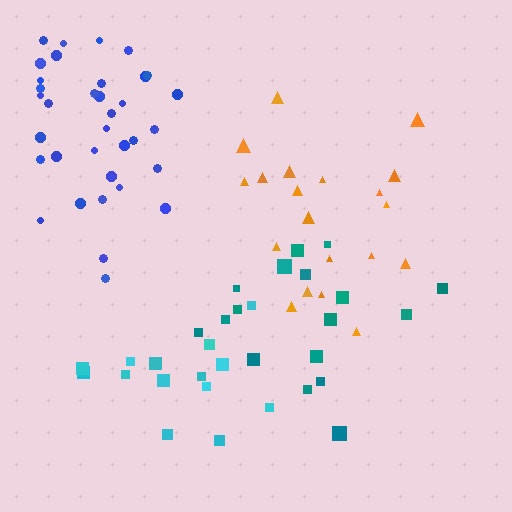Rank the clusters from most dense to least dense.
blue, orange, cyan, teal.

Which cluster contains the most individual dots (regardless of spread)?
Blue (35).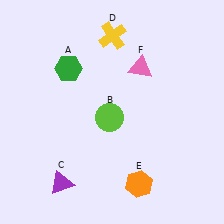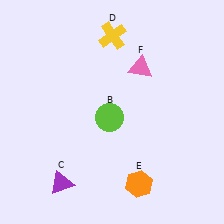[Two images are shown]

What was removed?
The green hexagon (A) was removed in Image 2.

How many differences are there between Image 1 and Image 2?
There is 1 difference between the two images.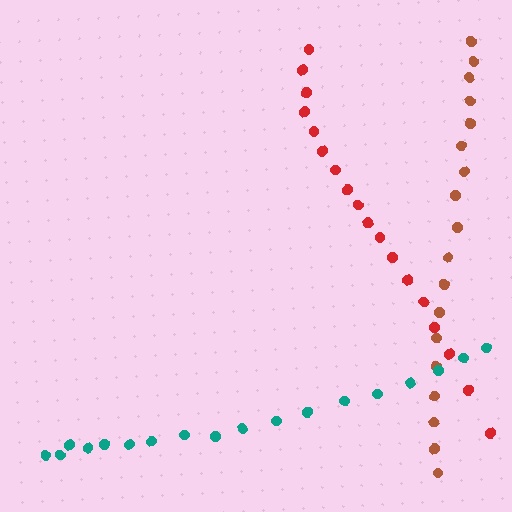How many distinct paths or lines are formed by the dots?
There are 3 distinct paths.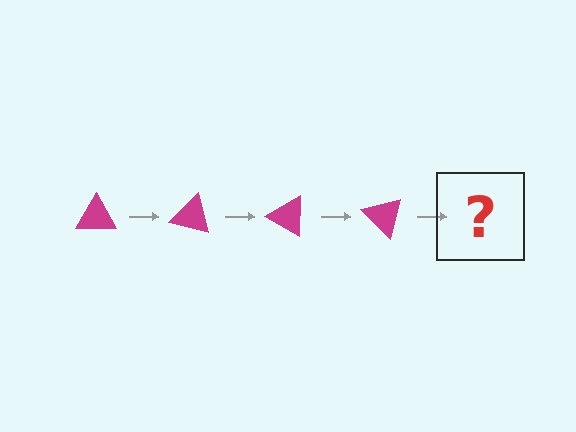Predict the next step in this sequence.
The next step is a magenta triangle rotated 60 degrees.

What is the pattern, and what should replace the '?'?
The pattern is that the triangle rotates 15 degrees each step. The '?' should be a magenta triangle rotated 60 degrees.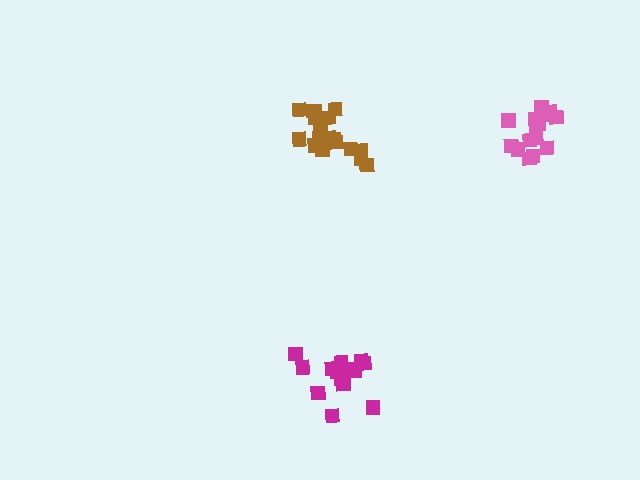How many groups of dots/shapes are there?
There are 3 groups.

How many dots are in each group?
Group 1: 19 dots, Group 2: 15 dots, Group 3: 15 dots (49 total).